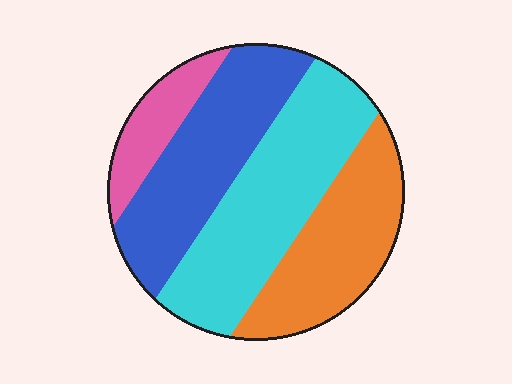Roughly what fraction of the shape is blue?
Blue covers around 30% of the shape.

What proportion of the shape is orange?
Orange takes up between a sixth and a third of the shape.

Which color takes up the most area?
Cyan, at roughly 35%.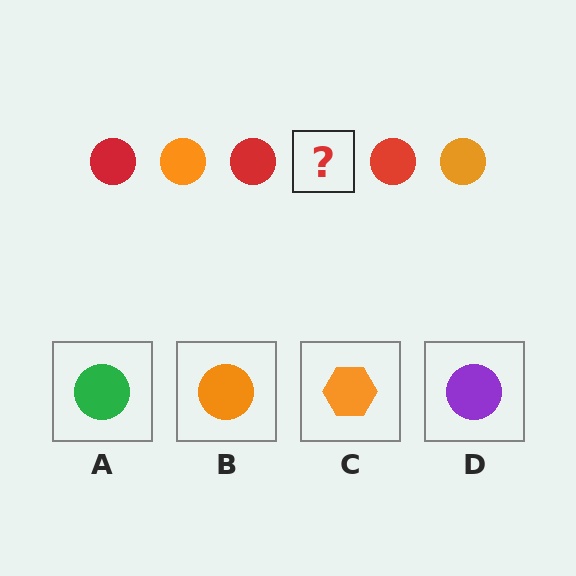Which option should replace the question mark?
Option B.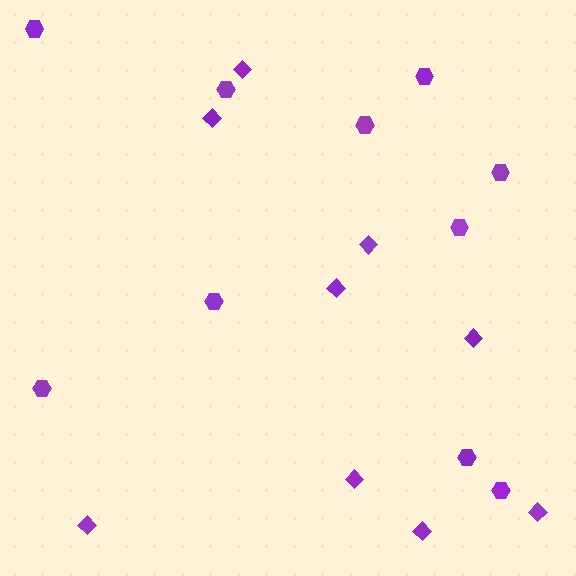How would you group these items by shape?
There are 2 groups: one group of hexagons (10) and one group of diamonds (9).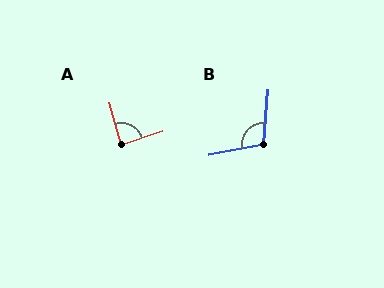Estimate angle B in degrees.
Approximately 106 degrees.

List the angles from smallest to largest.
A (87°), B (106°).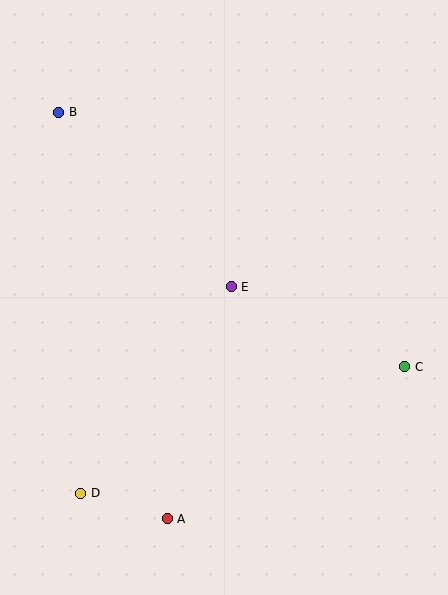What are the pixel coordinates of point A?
Point A is at (167, 519).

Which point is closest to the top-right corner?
Point E is closest to the top-right corner.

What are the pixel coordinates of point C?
Point C is at (405, 367).